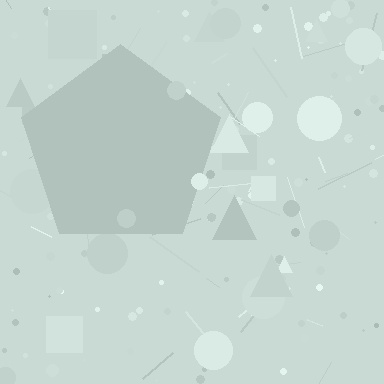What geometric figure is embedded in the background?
A pentagon is embedded in the background.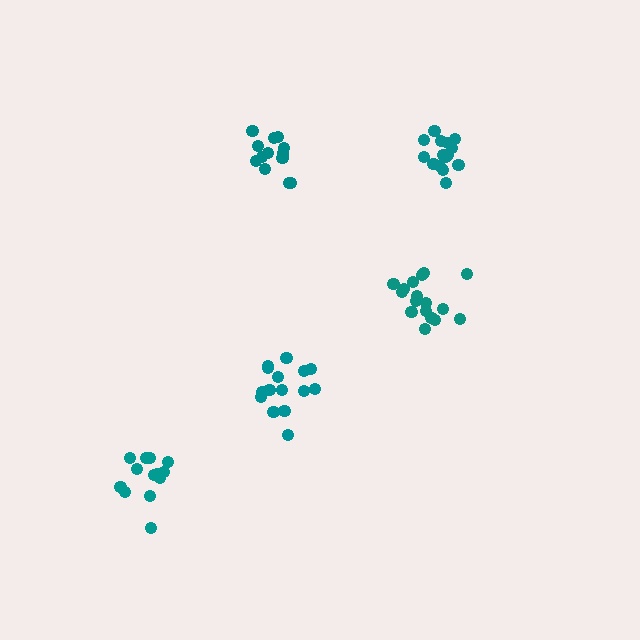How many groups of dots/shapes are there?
There are 5 groups.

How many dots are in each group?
Group 1: 17 dots, Group 2: 13 dots, Group 3: 15 dots, Group 4: 13 dots, Group 5: 16 dots (74 total).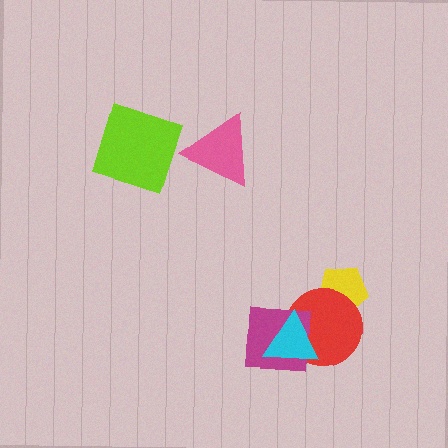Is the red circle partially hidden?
Yes, it is partially covered by another shape.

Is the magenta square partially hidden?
Yes, it is partially covered by another shape.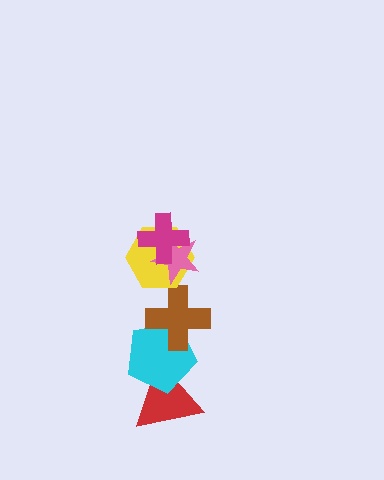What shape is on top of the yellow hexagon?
The pink star is on top of the yellow hexagon.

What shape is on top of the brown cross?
The yellow hexagon is on top of the brown cross.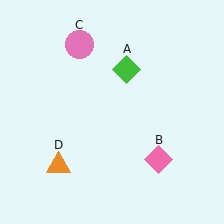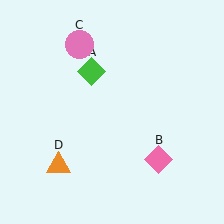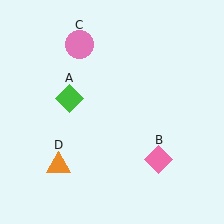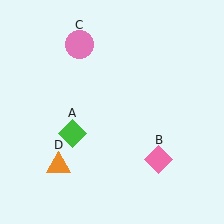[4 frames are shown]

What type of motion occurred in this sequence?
The green diamond (object A) rotated counterclockwise around the center of the scene.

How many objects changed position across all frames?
1 object changed position: green diamond (object A).